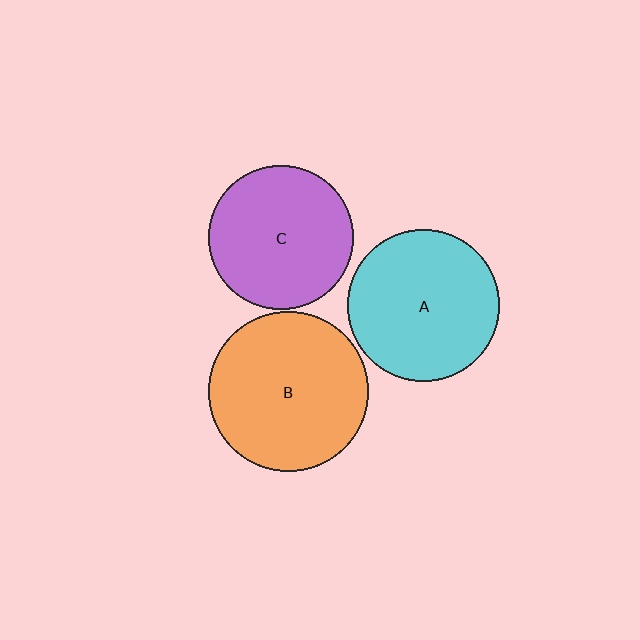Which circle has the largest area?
Circle B (orange).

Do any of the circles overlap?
No, none of the circles overlap.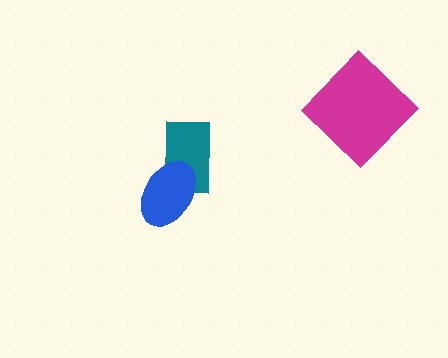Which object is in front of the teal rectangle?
The blue ellipse is in front of the teal rectangle.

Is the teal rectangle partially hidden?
Yes, it is partially covered by another shape.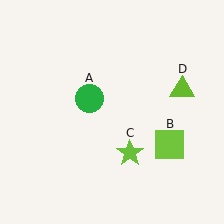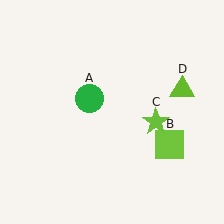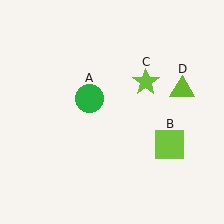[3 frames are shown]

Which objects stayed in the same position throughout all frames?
Green circle (object A) and lime square (object B) and lime triangle (object D) remained stationary.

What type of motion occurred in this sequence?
The lime star (object C) rotated counterclockwise around the center of the scene.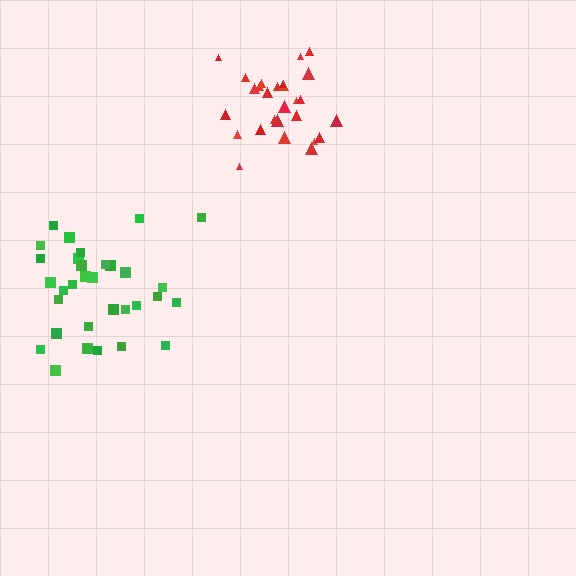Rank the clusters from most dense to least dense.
red, green.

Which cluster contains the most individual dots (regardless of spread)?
Green (32).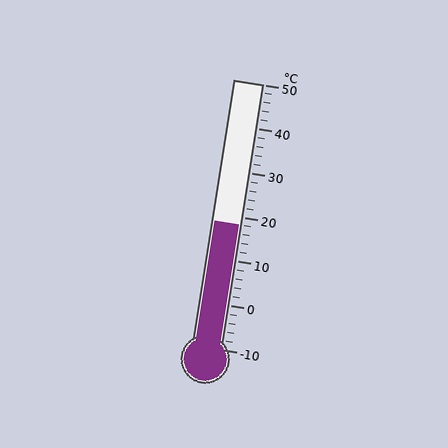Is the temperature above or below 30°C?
The temperature is below 30°C.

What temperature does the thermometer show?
The thermometer shows approximately 18°C.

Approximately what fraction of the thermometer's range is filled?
The thermometer is filled to approximately 45% of its range.